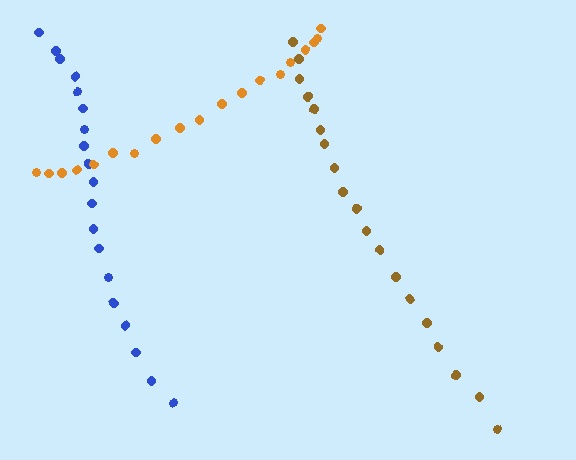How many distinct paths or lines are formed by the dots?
There are 3 distinct paths.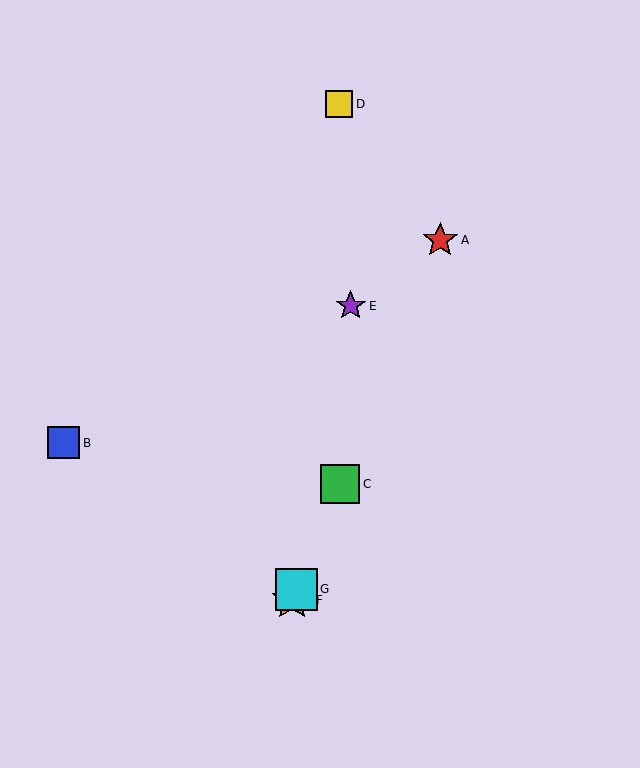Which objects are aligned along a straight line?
Objects A, C, F, G are aligned along a straight line.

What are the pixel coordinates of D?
Object D is at (339, 104).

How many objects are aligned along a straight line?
4 objects (A, C, F, G) are aligned along a straight line.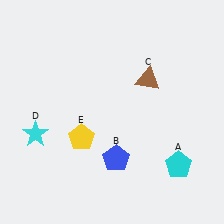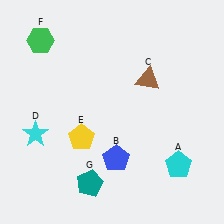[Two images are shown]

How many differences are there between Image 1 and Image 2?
There are 2 differences between the two images.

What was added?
A green hexagon (F), a teal pentagon (G) were added in Image 2.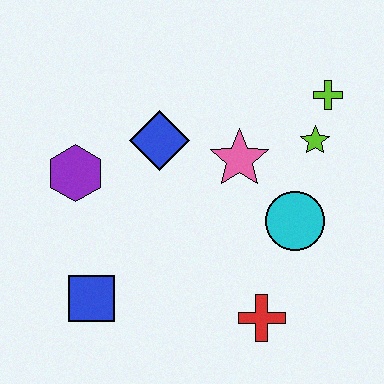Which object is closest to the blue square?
The purple hexagon is closest to the blue square.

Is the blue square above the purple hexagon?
No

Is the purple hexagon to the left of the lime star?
Yes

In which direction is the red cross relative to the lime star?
The red cross is below the lime star.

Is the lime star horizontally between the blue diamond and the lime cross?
Yes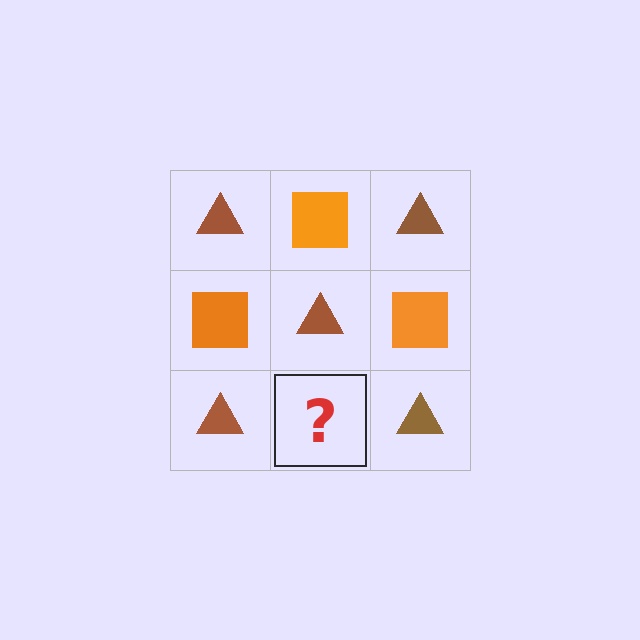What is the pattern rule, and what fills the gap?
The rule is that it alternates brown triangle and orange square in a checkerboard pattern. The gap should be filled with an orange square.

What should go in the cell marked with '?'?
The missing cell should contain an orange square.